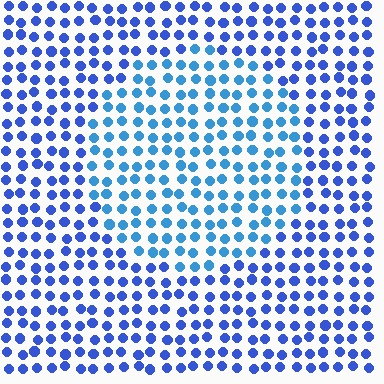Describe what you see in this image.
The image is filled with small blue elements in a uniform arrangement. A circle-shaped region is visible where the elements are tinted to a slightly different hue, forming a subtle color boundary.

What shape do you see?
I see a circle.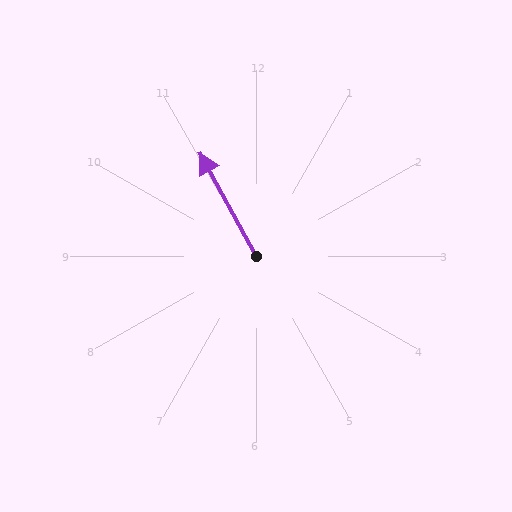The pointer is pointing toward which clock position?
Roughly 11 o'clock.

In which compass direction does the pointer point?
Northwest.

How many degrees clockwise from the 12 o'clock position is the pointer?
Approximately 331 degrees.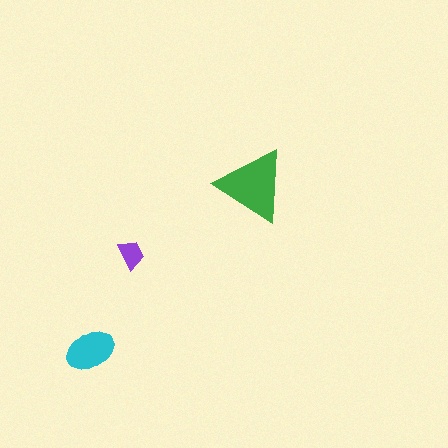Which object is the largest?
The green triangle.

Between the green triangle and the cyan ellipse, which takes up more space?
The green triangle.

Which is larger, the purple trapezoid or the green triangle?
The green triangle.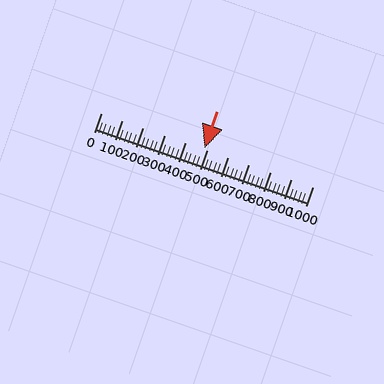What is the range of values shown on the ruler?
The ruler shows values from 0 to 1000.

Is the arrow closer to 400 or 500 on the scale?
The arrow is closer to 500.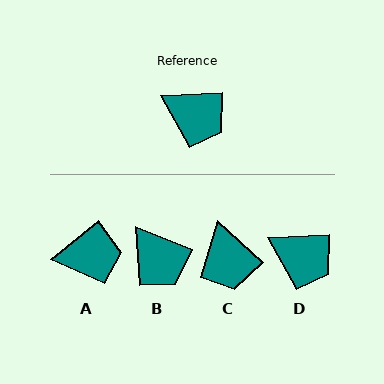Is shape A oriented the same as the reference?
No, it is off by about 36 degrees.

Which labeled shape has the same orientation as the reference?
D.